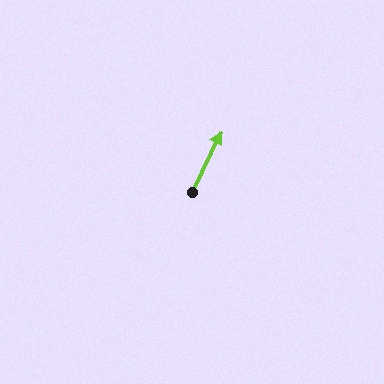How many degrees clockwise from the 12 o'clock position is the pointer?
Approximately 26 degrees.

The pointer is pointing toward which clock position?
Roughly 1 o'clock.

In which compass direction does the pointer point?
Northeast.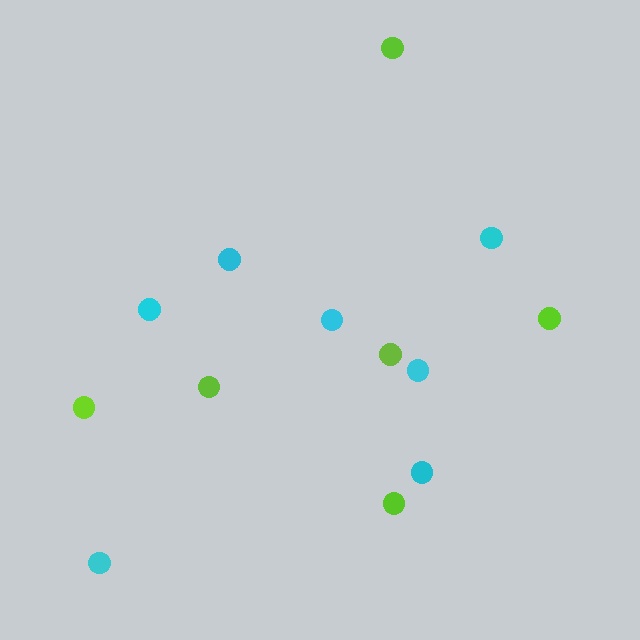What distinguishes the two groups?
There are 2 groups: one group of cyan circles (7) and one group of lime circles (6).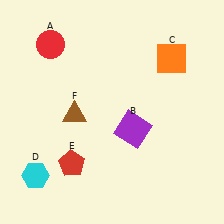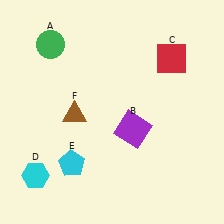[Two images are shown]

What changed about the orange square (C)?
In Image 1, C is orange. In Image 2, it changed to red.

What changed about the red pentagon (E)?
In Image 1, E is red. In Image 2, it changed to cyan.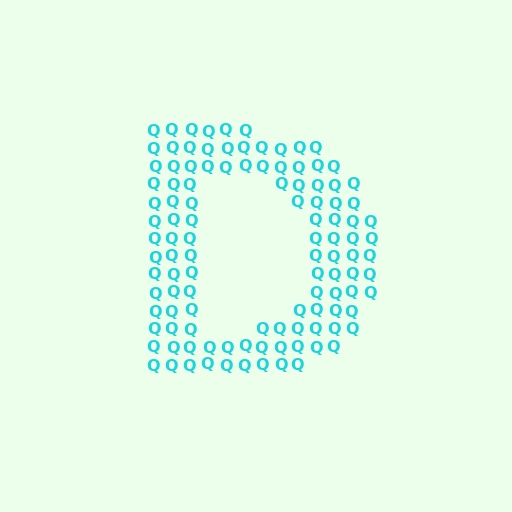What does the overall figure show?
The overall figure shows the letter D.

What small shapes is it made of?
It is made of small letter Q's.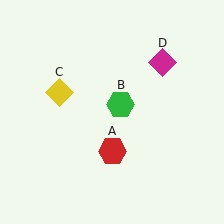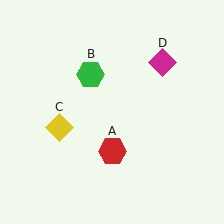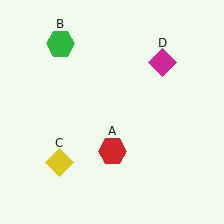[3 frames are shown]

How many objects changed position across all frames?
2 objects changed position: green hexagon (object B), yellow diamond (object C).